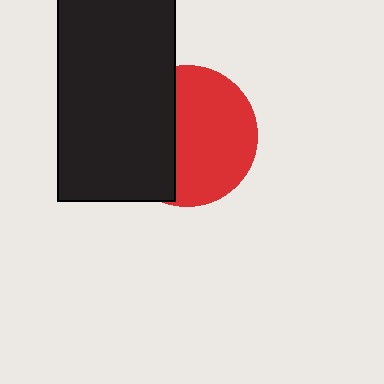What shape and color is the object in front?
The object in front is a black rectangle.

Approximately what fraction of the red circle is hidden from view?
Roughly 40% of the red circle is hidden behind the black rectangle.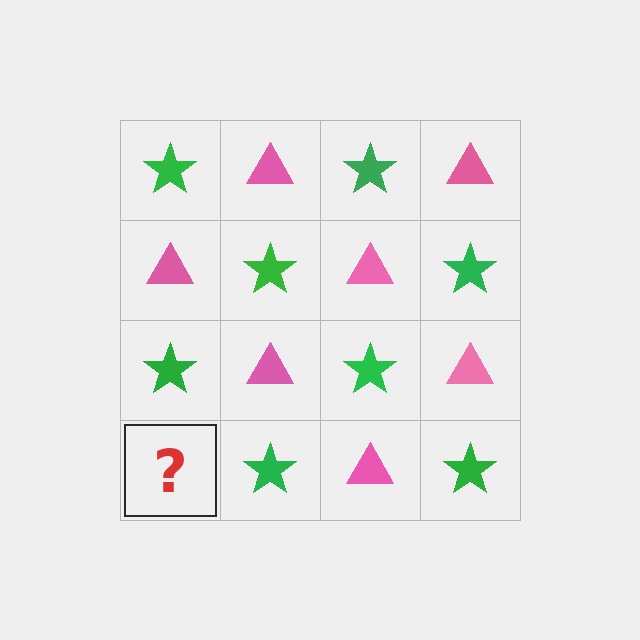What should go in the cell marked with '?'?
The missing cell should contain a pink triangle.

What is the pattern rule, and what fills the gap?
The rule is that it alternates green star and pink triangle in a checkerboard pattern. The gap should be filled with a pink triangle.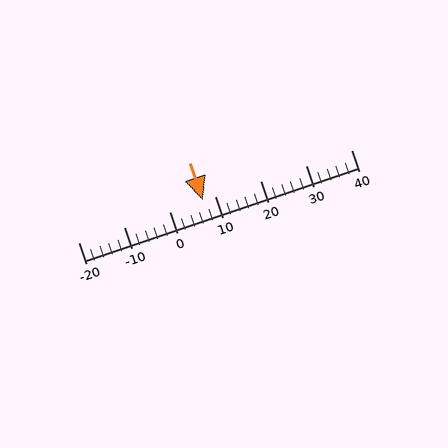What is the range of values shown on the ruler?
The ruler shows values from -20 to 40.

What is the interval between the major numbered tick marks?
The major tick marks are spaced 10 units apart.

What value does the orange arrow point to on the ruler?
The orange arrow points to approximately 7.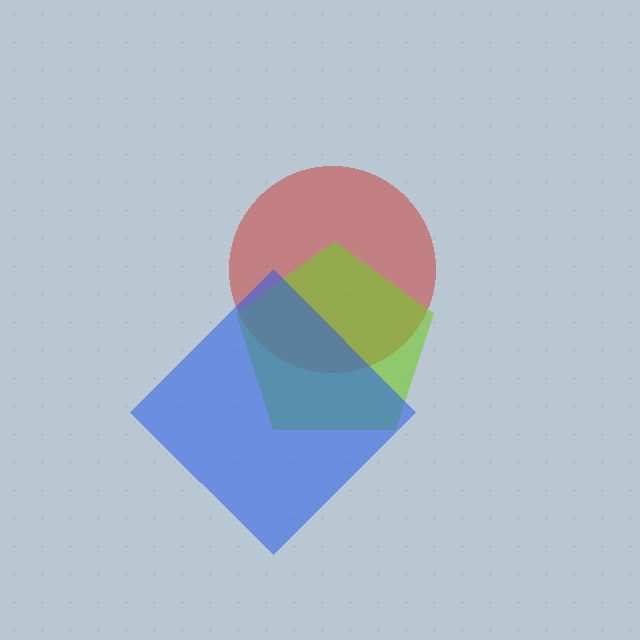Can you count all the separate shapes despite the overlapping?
Yes, there are 3 separate shapes.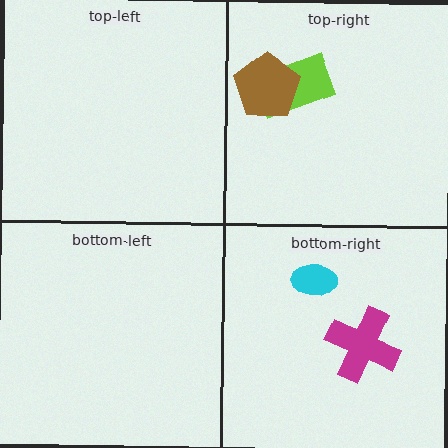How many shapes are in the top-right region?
2.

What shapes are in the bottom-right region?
The cyan ellipse, the magenta cross.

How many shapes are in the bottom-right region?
2.